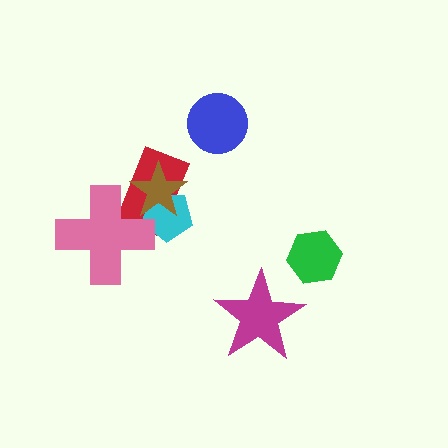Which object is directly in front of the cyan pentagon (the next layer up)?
The brown star is directly in front of the cyan pentagon.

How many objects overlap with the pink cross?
3 objects overlap with the pink cross.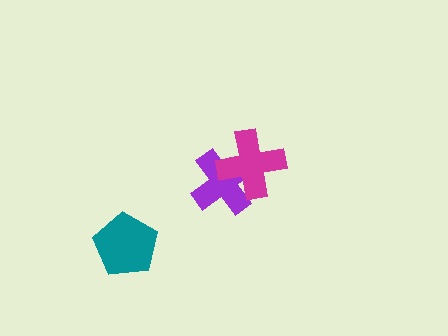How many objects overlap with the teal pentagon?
0 objects overlap with the teal pentagon.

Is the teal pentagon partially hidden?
No, no other shape covers it.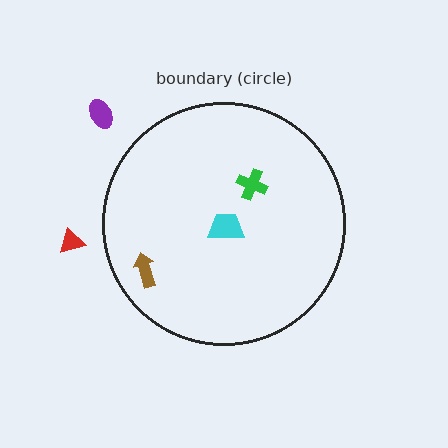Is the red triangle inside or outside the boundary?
Outside.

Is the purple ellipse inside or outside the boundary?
Outside.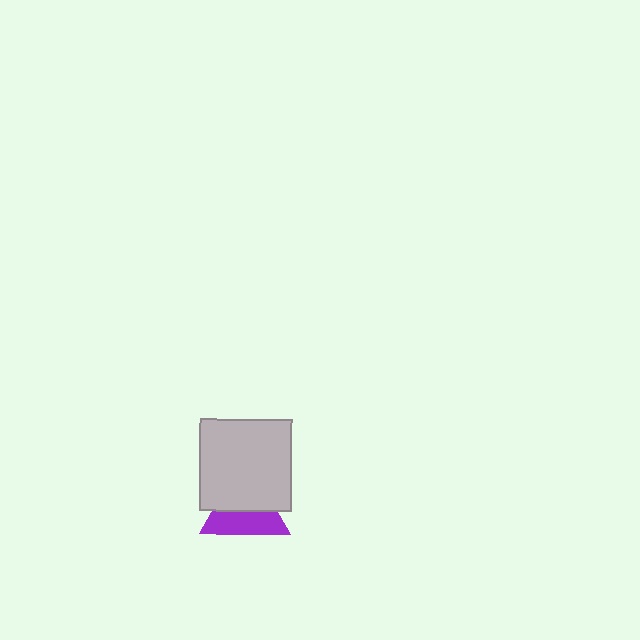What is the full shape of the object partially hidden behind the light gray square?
The partially hidden object is a purple triangle.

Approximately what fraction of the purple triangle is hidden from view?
Roughly 50% of the purple triangle is hidden behind the light gray square.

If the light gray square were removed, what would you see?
You would see the complete purple triangle.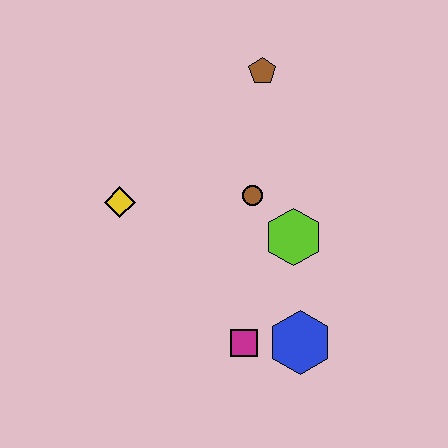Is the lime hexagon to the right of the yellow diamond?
Yes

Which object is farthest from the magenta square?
The brown pentagon is farthest from the magenta square.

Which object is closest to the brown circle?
The lime hexagon is closest to the brown circle.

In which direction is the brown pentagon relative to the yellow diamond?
The brown pentagon is to the right of the yellow diamond.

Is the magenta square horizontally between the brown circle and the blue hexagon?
No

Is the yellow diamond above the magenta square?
Yes